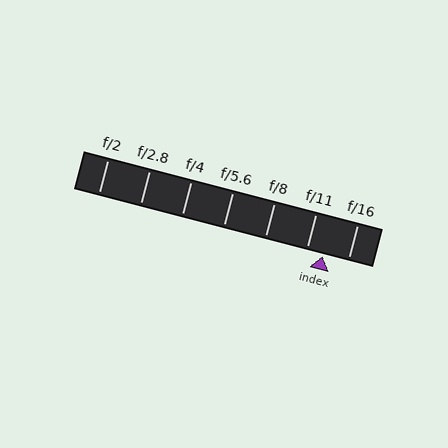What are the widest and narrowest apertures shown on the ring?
The widest aperture shown is f/2 and the narrowest is f/16.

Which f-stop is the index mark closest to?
The index mark is closest to f/11.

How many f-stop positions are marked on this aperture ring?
There are 7 f-stop positions marked.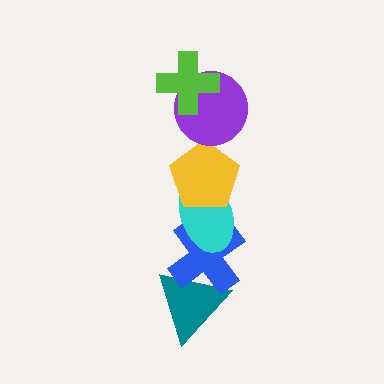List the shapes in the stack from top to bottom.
From top to bottom: the lime cross, the purple circle, the yellow pentagon, the cyan ellipse, the blue cross, the teal triangle.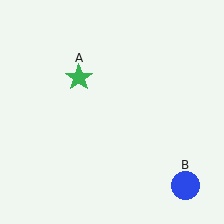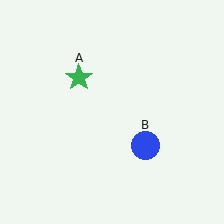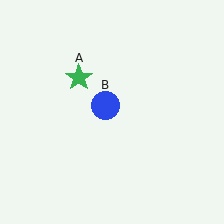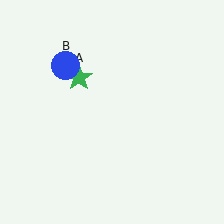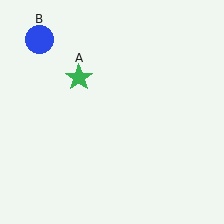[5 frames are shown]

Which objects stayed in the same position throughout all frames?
Green star (object A) remained stationary.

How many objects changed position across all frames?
1 object changed position: blue circle (object B).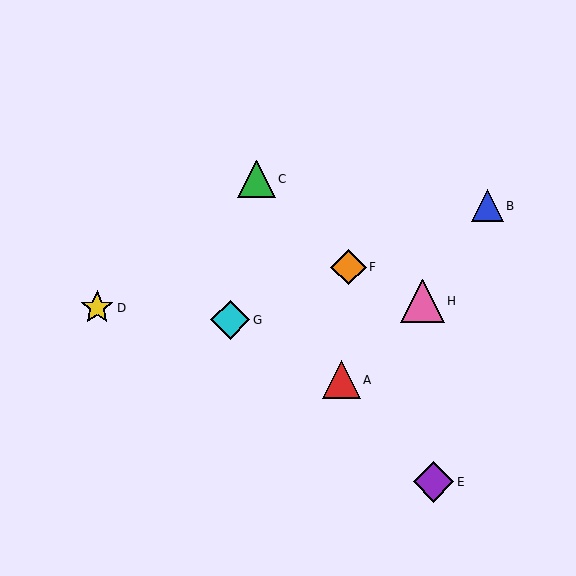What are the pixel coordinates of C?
Object C is at (256, 179).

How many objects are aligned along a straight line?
3 objects (B, F, G) are aligned along a straight line.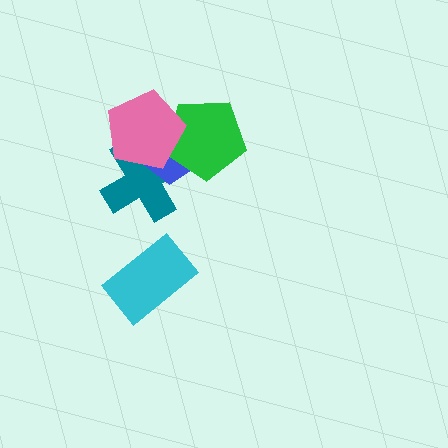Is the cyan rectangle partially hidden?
No, no other shape covers it.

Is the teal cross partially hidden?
Yes, it is partially covered by another shape.